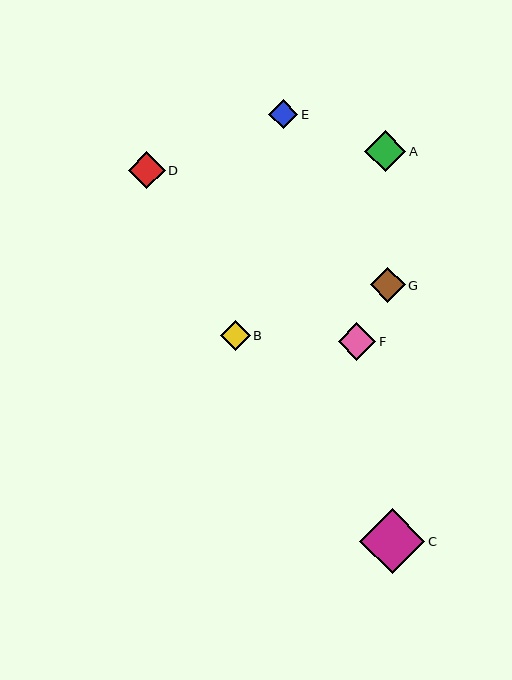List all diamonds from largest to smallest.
From largest to smallest: C, A, F, D, G, B, E.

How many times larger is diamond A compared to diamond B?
Diamond A is approximately 1.4 times the size of diamond B.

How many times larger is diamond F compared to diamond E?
Diamond F is approximately 1.3 times the size of diamond E.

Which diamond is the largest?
Diamond C is the largest with a size of approximately 65 pixels.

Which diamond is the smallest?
Diamond E is the smallest with a size of approximately 29 pixels.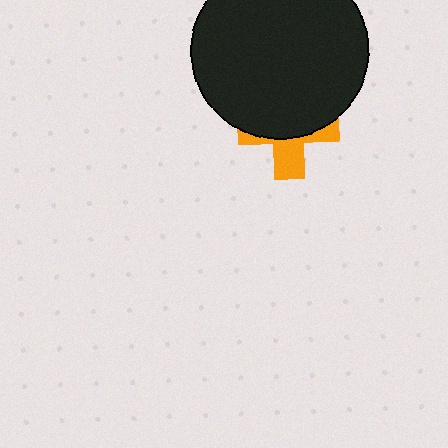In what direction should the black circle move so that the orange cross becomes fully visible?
The black circle should move up. That is the shortest direction to clear the overlap and leave the orange cross fully visible.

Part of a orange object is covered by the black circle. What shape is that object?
It is a cross.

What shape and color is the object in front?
The object in front is a black circle.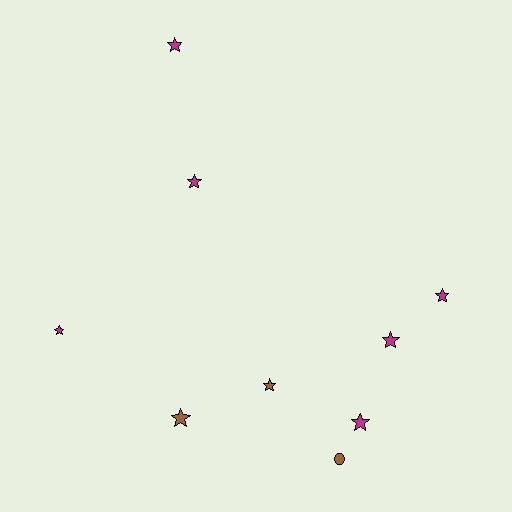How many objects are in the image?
There are 9 objects.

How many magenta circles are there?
There are no magenta circles.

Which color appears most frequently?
Magenta, with 6 objects.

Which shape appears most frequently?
Star, with 8 objects.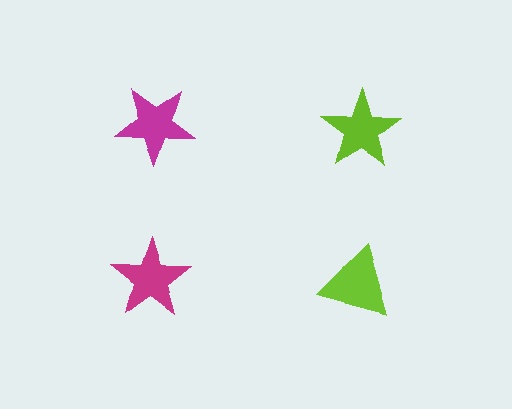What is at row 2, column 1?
A magenta star.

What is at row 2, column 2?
A lime triangle.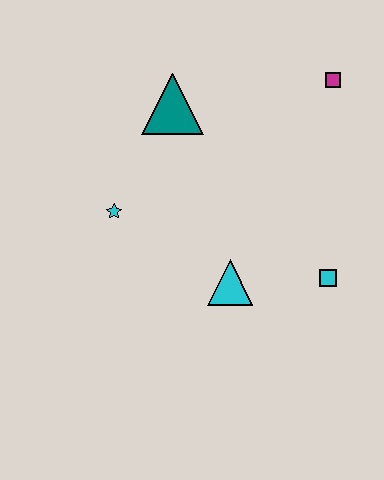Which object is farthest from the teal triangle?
The cyan square is farthest from the teal triangle.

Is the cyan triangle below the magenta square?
Yes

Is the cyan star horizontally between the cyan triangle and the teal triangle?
No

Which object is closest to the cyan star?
The teal triangle is closest to the cyan star.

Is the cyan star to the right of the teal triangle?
No